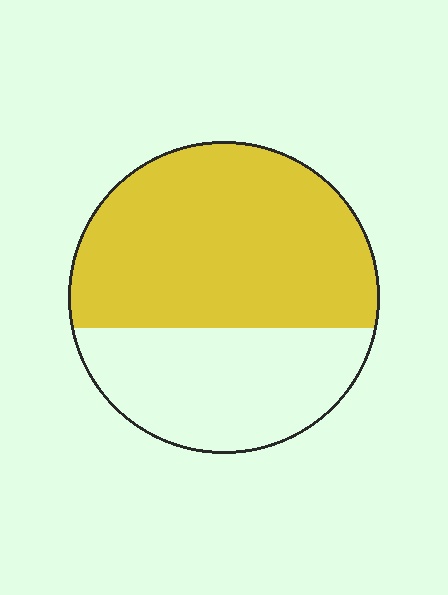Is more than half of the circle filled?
Yes.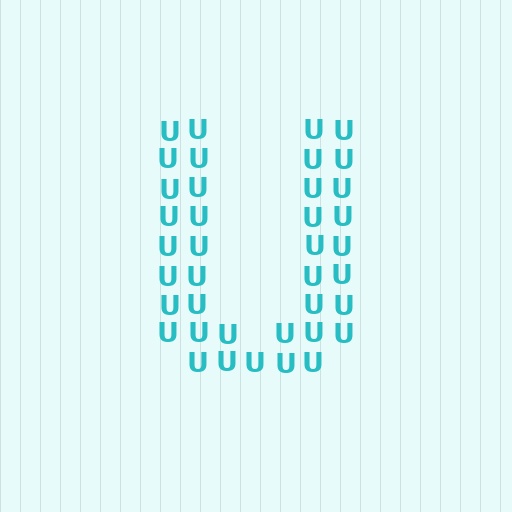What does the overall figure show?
The overall figure shows the letter U.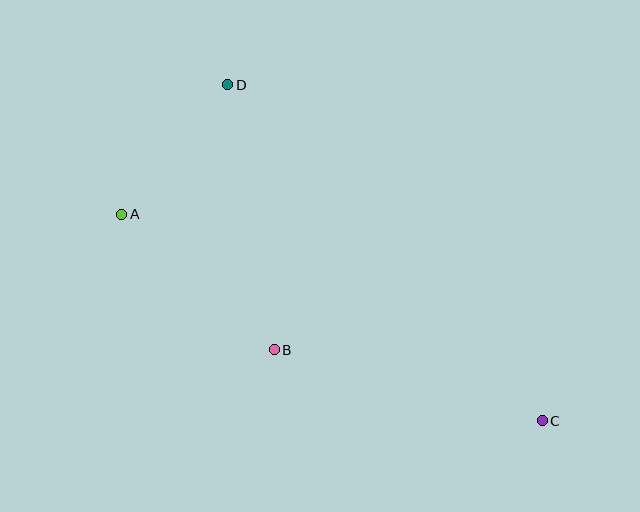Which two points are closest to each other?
Points A and D are closest to each other.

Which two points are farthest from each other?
Points A and C are farthest from each other.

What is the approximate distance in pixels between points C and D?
The distance between C and D is approximately 460 pixels.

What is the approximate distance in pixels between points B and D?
The distance between B and D is approximately 269 pixels.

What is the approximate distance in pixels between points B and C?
The distance between B and C is approximately 277 pixels.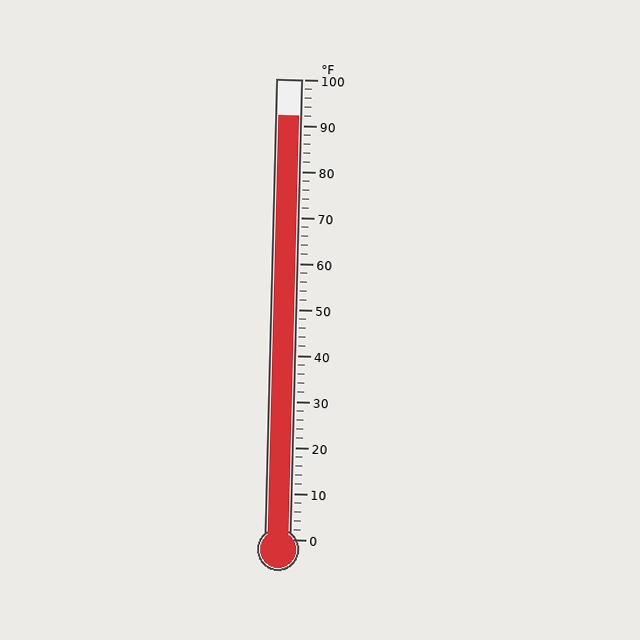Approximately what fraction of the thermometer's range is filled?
The thermometer is filled to approximately 90% of its range.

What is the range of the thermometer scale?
The thermometer scale ranges from 0°F to 100°F.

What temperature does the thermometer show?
The thermometer shows approximately 92°F.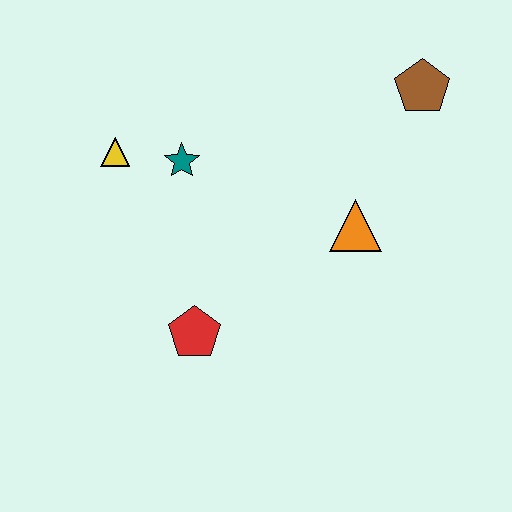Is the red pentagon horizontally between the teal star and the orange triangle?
Yes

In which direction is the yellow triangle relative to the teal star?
The yellow triangle is to the left of the teal star.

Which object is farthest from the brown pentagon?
The red pentagon is farthest from the brown pentagon.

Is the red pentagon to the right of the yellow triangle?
Yes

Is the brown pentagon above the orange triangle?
Yes